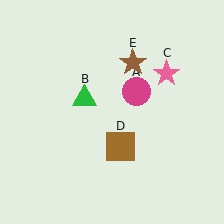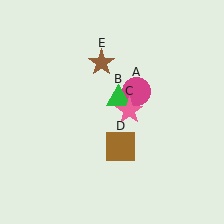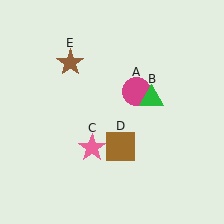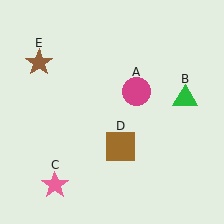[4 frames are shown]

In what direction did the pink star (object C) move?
The pink star (object C) moved down and to the left.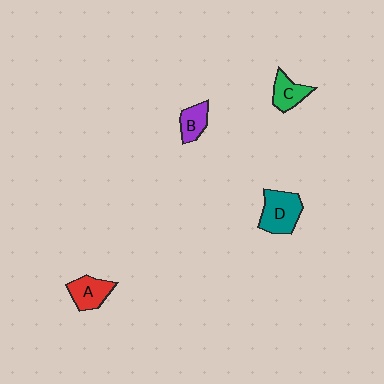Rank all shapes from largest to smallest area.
From largest to smallest: D (teal), A (red), C (green), B (purple).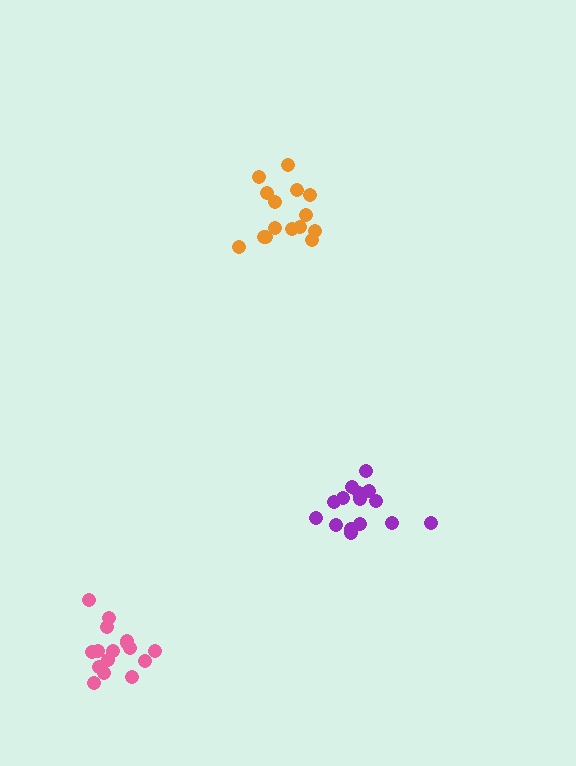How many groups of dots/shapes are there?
There are 3 groups.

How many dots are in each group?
Group 1: 16 dots, Group 2: 15 dots, Group 3: 15 dots (46 total).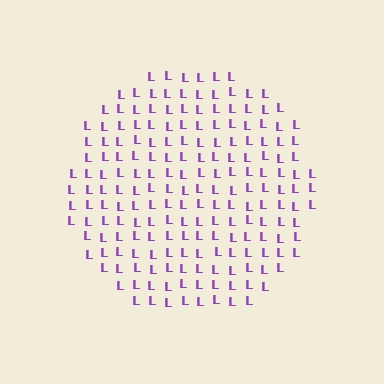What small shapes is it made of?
It is made of small letter L's.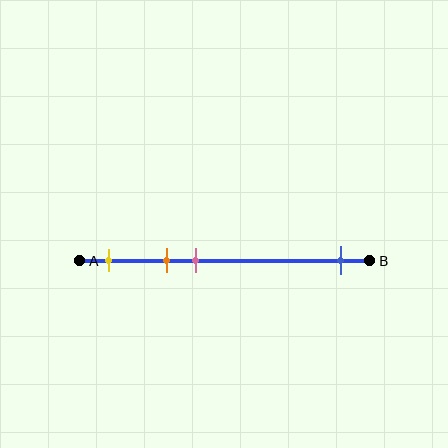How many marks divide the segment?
There are 4 marks dividing the segment.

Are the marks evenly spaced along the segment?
No, the marks are not evenly spaced.